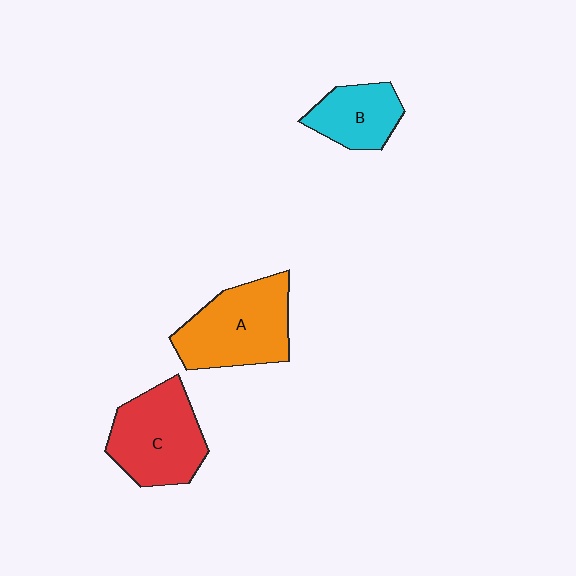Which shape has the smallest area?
Shape B (cyan).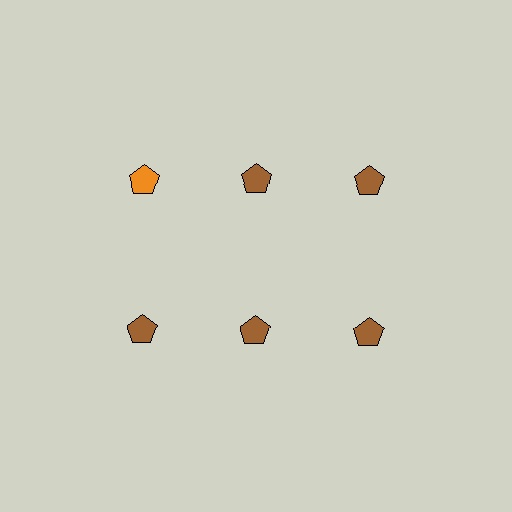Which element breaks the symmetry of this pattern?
The orange pentagon in the top row, leftmost column breaks the symmetry. All other shapes are brown pentagons.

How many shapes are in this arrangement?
There are 6 shapes arranged in a grid pattern.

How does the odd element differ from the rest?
It has a different color: orange instead of brown.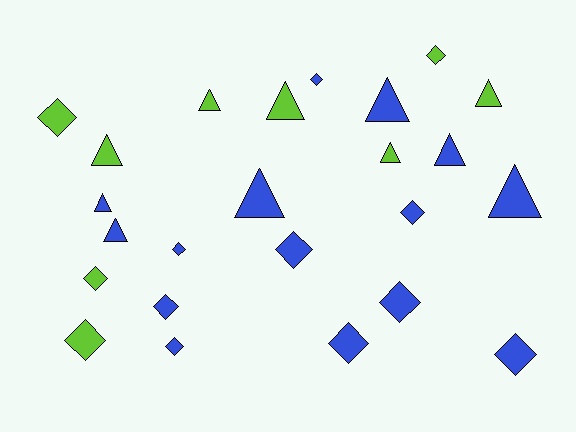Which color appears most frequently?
Blue, with 15 objects.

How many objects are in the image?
There are 24 objects.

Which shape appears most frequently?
Diamond, with 13 objects.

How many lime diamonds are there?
There are 4 lime diamonds.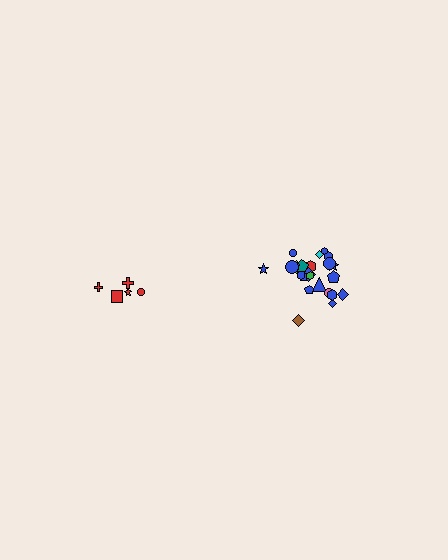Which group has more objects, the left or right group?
The right group.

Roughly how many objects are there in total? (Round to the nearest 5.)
Roughly 30 objects in total.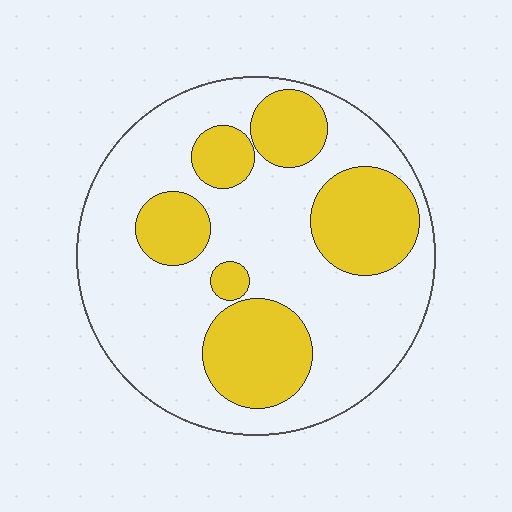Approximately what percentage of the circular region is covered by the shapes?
Approximately 30%.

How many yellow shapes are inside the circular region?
6.